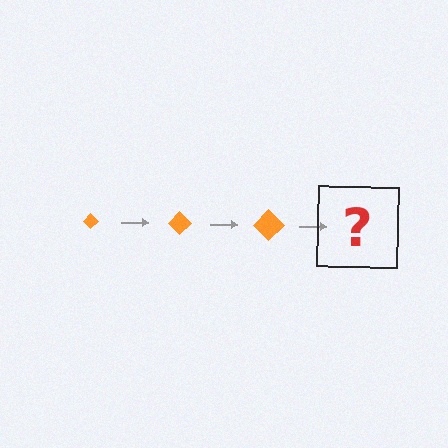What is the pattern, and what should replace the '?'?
The pattern is that the diamond gets progressively larger each step. The '?' should be an orange diamond, larger than the previous one.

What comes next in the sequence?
The next element should be an orange diamond, larger than the previous one.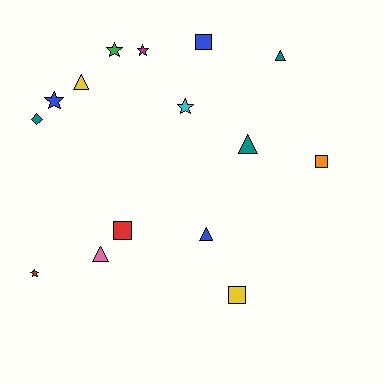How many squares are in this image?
There are 4 squares.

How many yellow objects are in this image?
There are 2 yellow objects.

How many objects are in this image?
There are 15 objects.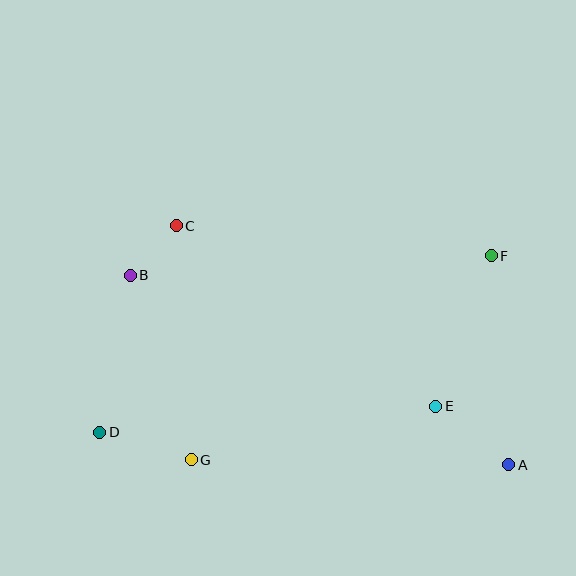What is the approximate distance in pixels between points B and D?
The distance between B and D is approximately 160 pixels.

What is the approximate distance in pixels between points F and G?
The distance between F and G is approximately 363 pixels.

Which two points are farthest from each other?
Points D and F are farthest from each other.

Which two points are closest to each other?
Points B and C are closest to each other.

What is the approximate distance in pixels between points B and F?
The distance between B and F is approximately 361 pixels.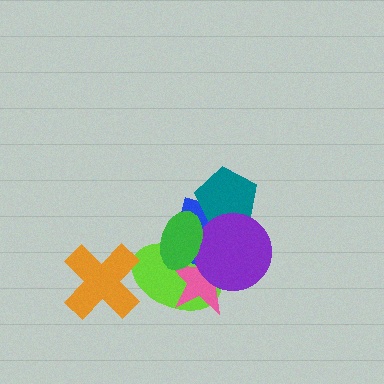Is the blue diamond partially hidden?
Yes, it is partially covered by another shape.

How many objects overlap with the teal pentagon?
2 objects overlap with the teal pentagon.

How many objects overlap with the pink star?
4 objects overlap with the pink star.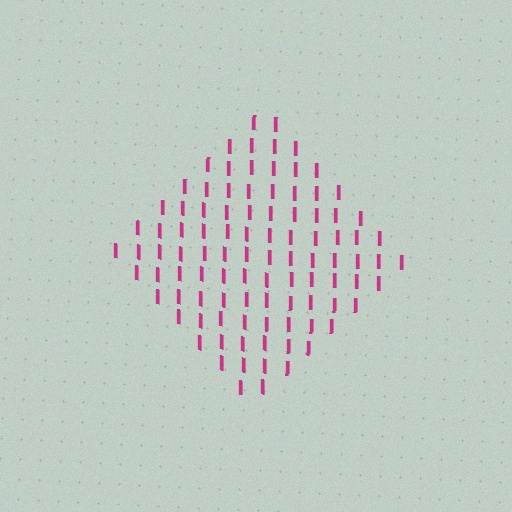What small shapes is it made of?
It is made of small letter I's.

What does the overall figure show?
The overall figure shows a diamond.